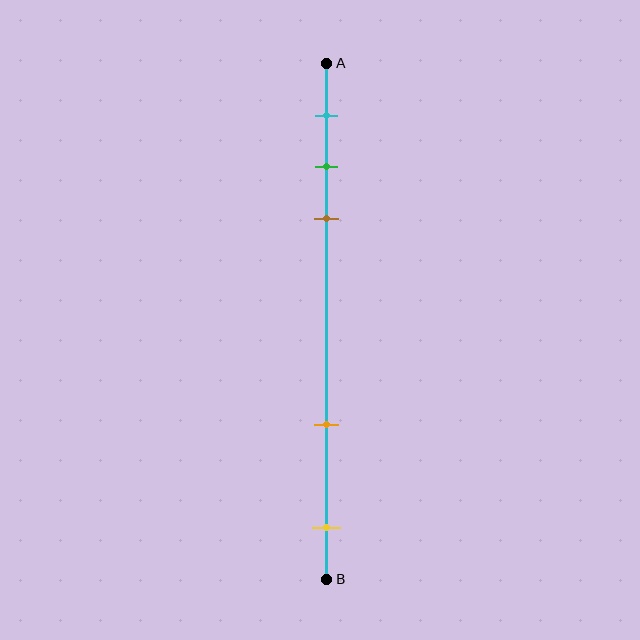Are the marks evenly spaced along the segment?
No, the marks are not evenly spaced.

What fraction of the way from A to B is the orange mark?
The orange mark is approximately 70% (0.7) of the way from A to B.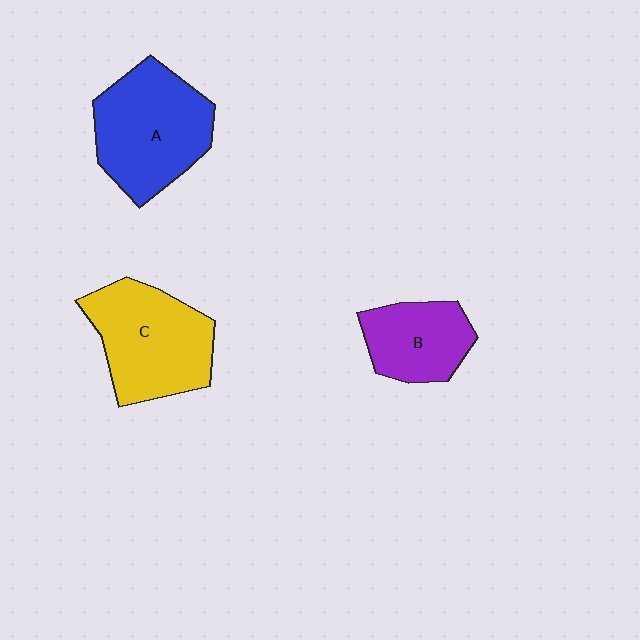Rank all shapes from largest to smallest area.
From largest to smallest: A (blue), C (yellow), B (purple).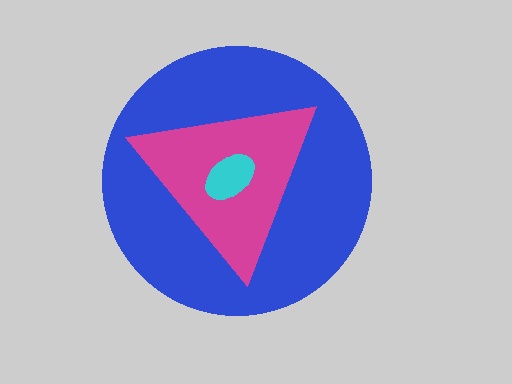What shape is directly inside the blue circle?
The magenta triangle.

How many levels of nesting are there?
3.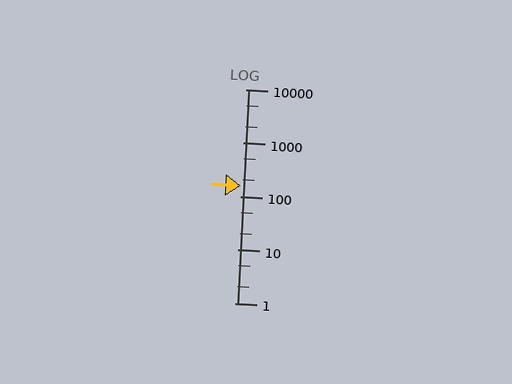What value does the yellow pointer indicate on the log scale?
The pointer indicates approximately 160.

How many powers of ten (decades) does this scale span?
The scale spans 4 decades, from 1 to 10000.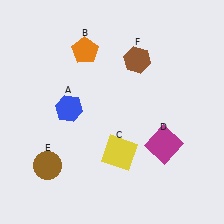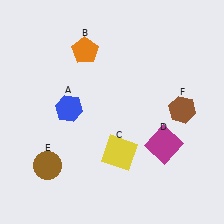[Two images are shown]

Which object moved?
The brown hexagon (F) moved down.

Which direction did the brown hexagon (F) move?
The brown hexagon (F) moved down.